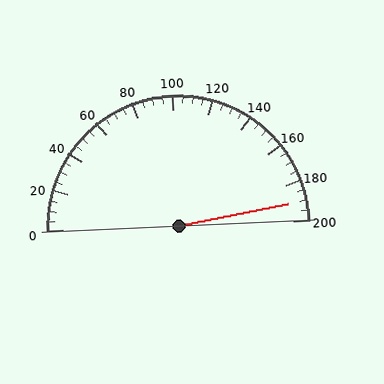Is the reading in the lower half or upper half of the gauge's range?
The reading is in the upper half of the range (0 to 200).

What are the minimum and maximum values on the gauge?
The gauge ranges from 0 to 200.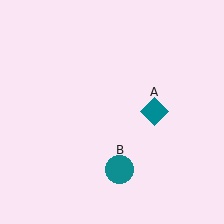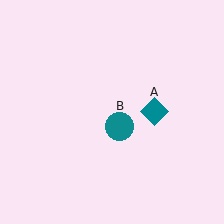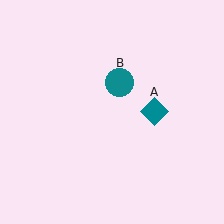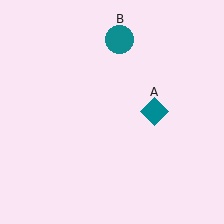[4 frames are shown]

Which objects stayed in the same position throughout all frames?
Teal diamond (object A) remained stationary.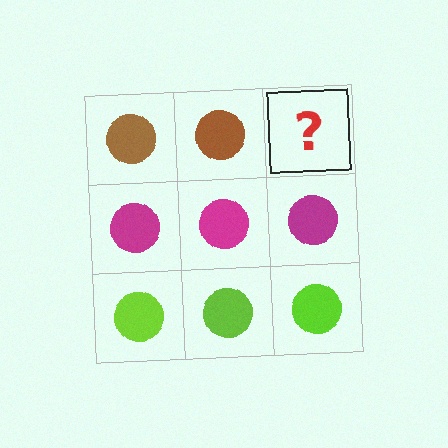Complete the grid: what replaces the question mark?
The question mark should be replaced with a brown circle.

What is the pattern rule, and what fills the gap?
The rule is that each row has a consistent color. The gap should be filled with a brown circle.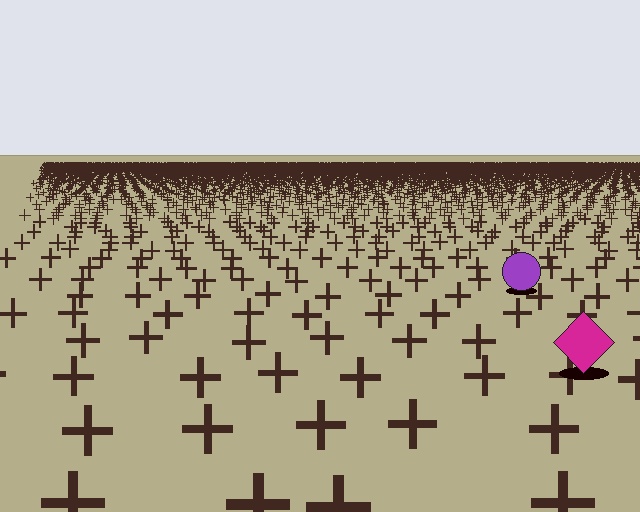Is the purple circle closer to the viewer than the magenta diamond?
No. The magenta diamond is closer — you can tell from the texture gradient: the ground texture is coarser near it.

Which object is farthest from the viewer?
The purple circle is farthest from the viewer. It appears smaller and the ground texture around it is denser.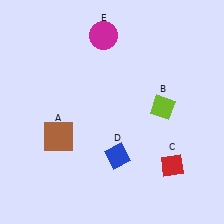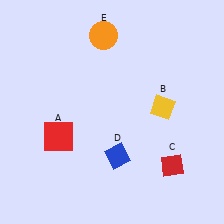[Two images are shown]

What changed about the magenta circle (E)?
In Image 1, E is magenta. In Image 2, it changed to orange.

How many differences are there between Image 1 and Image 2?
There are 3 differences between the two images.